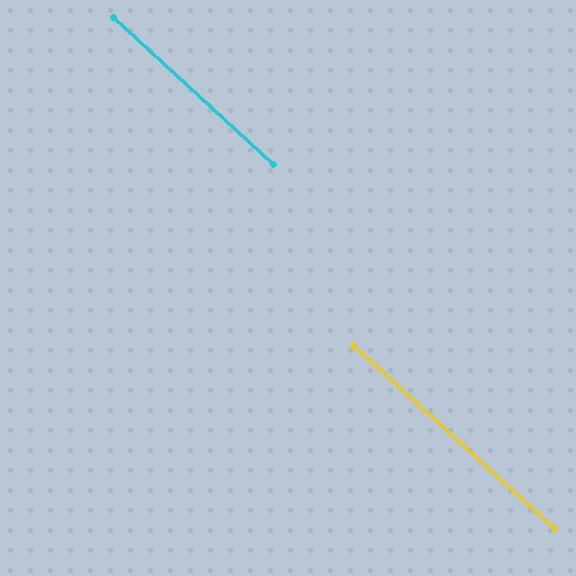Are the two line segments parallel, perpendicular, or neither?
Parallel — their directions differ by only 0.2°.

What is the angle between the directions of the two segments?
Approximately 0 degrees.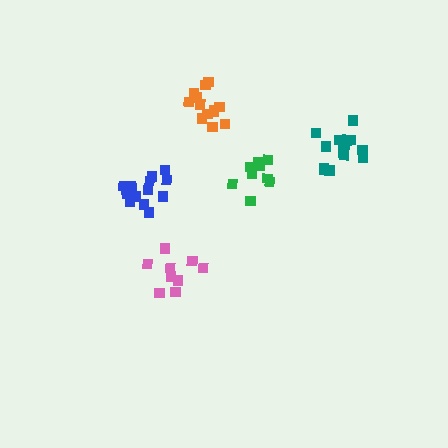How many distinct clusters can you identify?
There are 5 distinct clusters.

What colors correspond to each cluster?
The clusters are colored: green, blue, pink, orange, teal.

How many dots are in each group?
Group 1: 9 dots, Group 2: 15 dots, Group 3: 9 dots, Group 4: 13 dots, Group 5: 15 dots (61 total).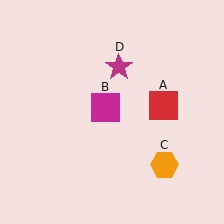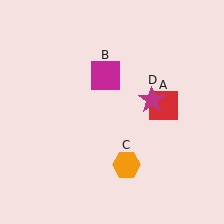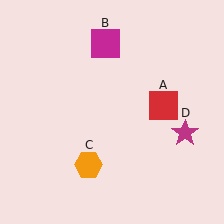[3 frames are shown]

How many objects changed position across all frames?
3 objects changed position: magenta square (object B), orange hexagon (object C), magenta star (object D).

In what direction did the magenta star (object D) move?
The magenta star (object D) moved down and to the right.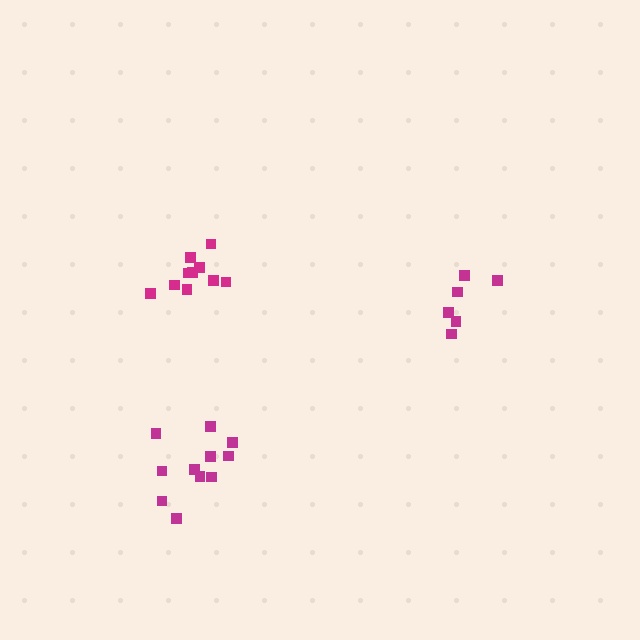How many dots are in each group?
Group 1: 6 dots, Group 2: 11 dots, Group 3: 10 dots (27 total).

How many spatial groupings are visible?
There are 3 spatial groupings.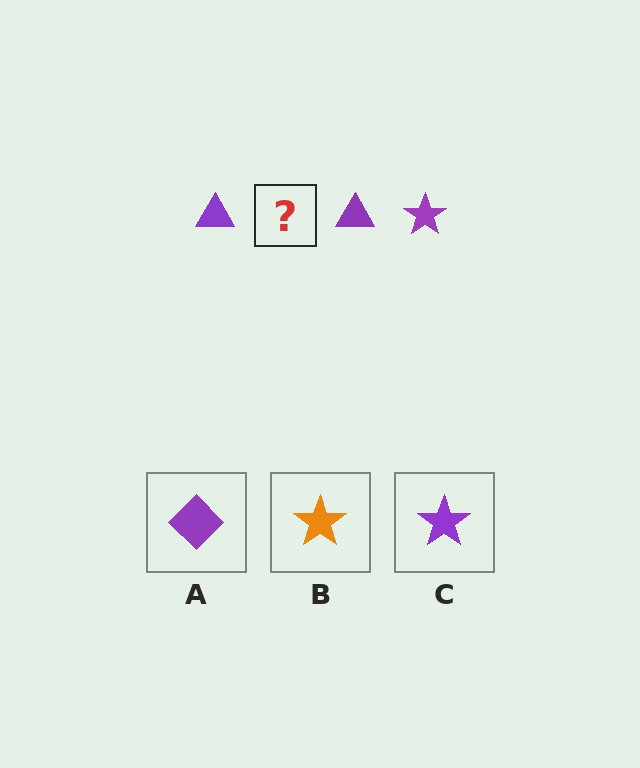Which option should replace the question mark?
Option C.